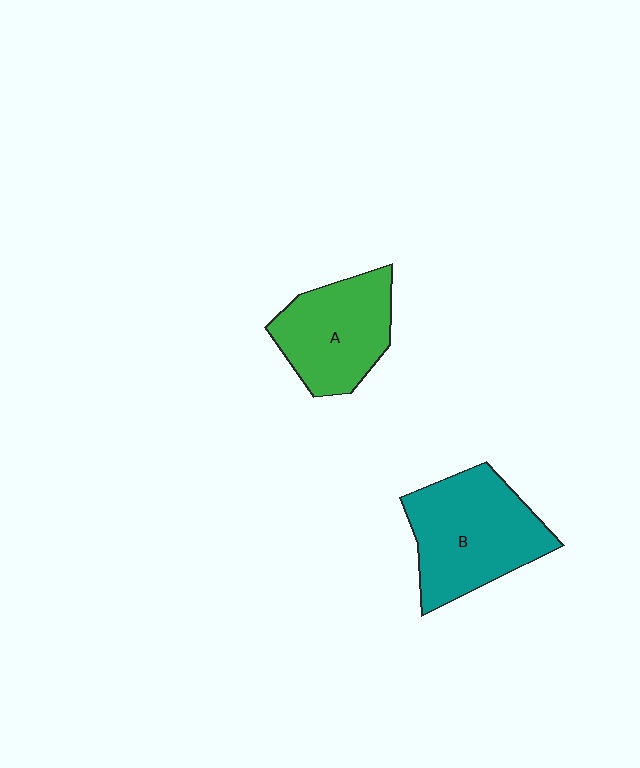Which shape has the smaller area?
Shape A (green).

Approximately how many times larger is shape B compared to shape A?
Approximately 1.3 times.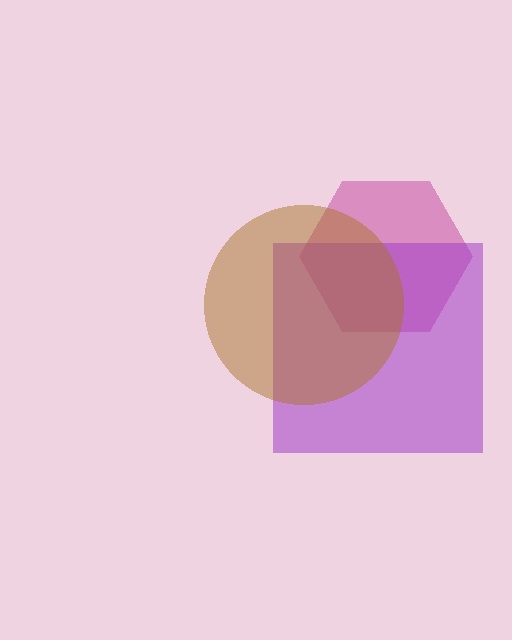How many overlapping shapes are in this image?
There are 3 overlapping shapes in the image.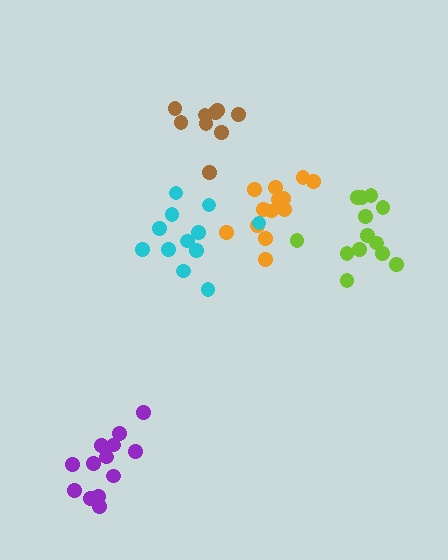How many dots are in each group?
Group 1: 13 dots, Group 2: 13 dots, Group 3: 13 dots, Group 4: 12 dots, Group 5: 9 dots (60 total).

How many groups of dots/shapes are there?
There are 5 groups.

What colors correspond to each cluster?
The clusters are colored: lime, purple, orange, cyan, brown.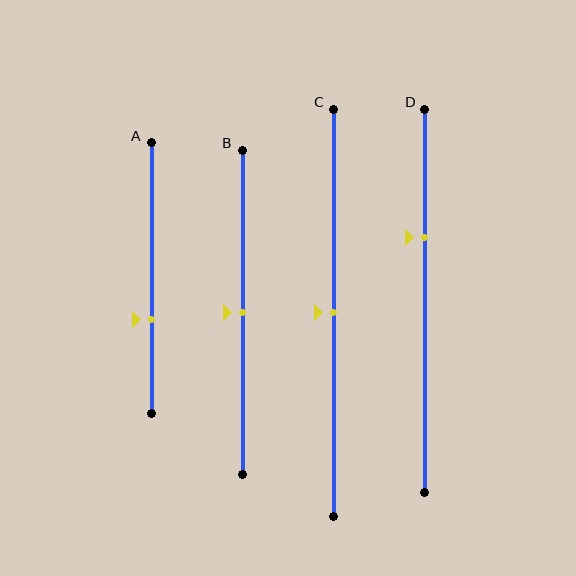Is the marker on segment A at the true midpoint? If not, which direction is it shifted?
No, the marker on segment A is shifted downward by about 15% of the segment length.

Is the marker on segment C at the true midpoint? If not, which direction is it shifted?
Yes, the marker on segment C is at the true midpoint.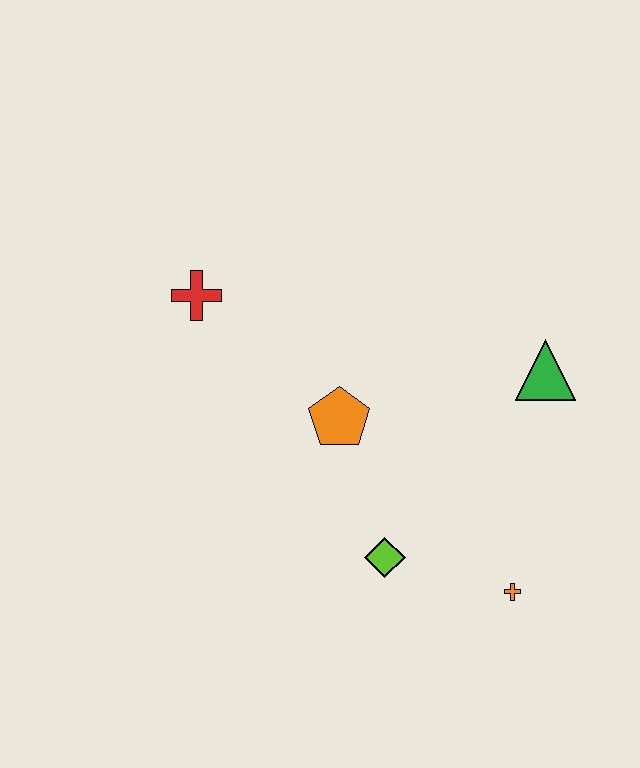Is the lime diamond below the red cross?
Yes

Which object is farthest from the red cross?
The orange cross is farthest from the red cross.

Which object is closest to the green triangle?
The orange pentagon is closest to the green triangle.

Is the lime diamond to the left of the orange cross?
Yes